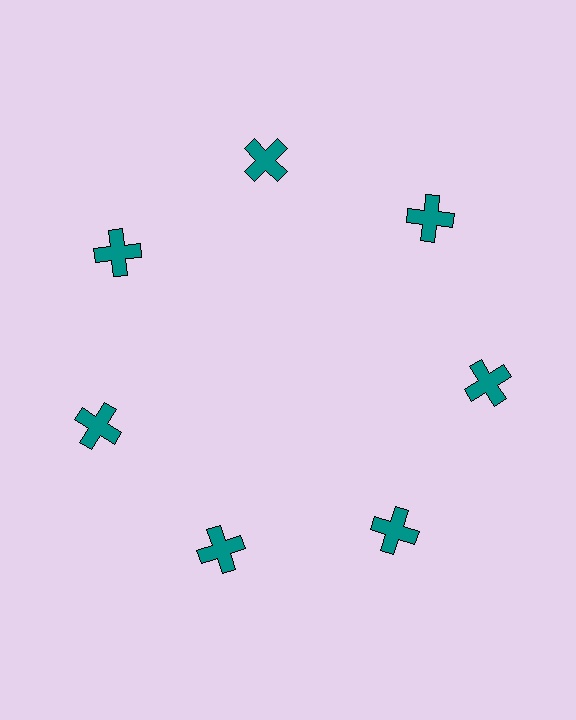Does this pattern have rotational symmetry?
Yes, this pattern has 7-fold rotational symmetry. It looks the same after rotating 51 degrees around the center.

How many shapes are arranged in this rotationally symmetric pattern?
There are 7 shapes, arranged in 7 groups of 1.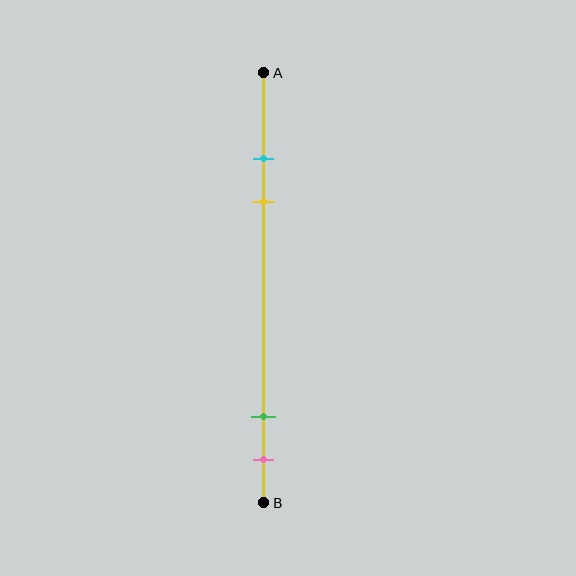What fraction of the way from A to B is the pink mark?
The pink mark is approximately 90% (0.9) of the way from A to B.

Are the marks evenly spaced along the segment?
No, the marks are not evenly spaced.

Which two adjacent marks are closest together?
The cyan and yellow marks are the closest adjacent pair.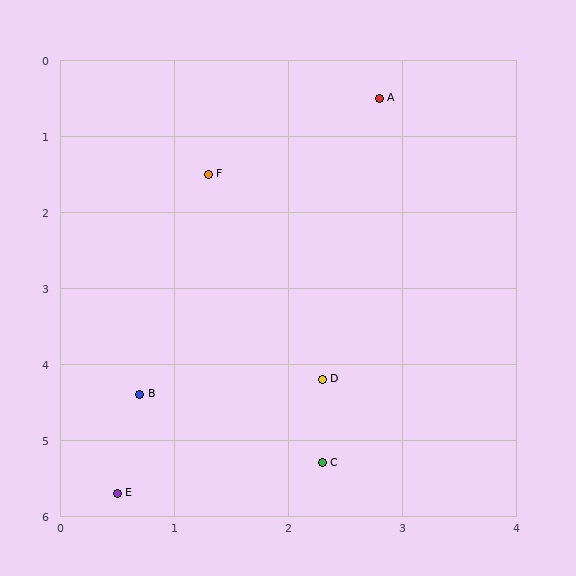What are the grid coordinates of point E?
Point E is at approximately (0.5, 5.7).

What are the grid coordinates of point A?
Point A is at approximately (2.8, 0.5).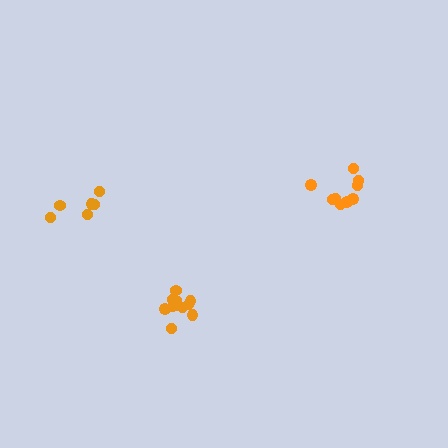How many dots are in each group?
Group 1: 6 dots, Group 2: 9 dots, Group 3: 11 dots (26 total).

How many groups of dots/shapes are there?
There are 3 groups.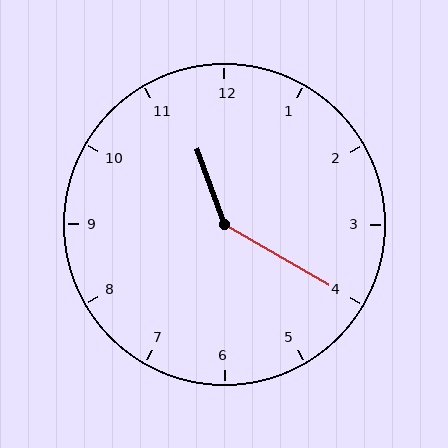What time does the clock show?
11:20.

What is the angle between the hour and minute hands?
Approximately 140 degrees.